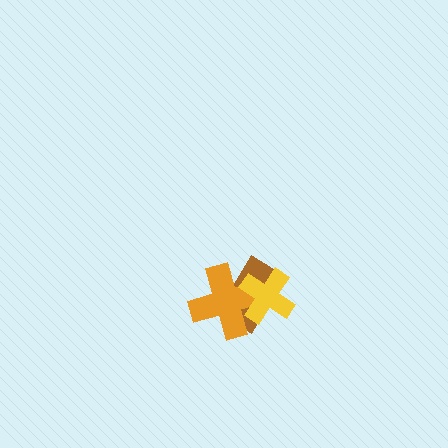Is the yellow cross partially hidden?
No, no other shape covers it.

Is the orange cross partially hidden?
Yes, it is partially covered by another shape.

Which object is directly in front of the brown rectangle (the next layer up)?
The orange cross is directly in front of the brown rectangle.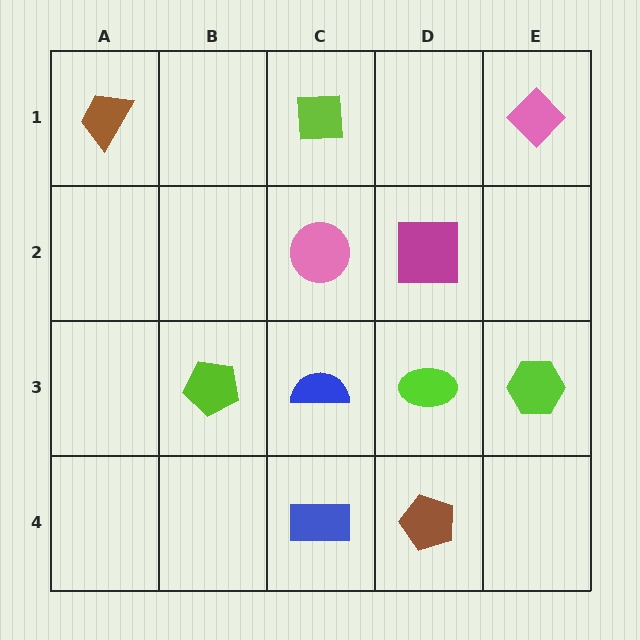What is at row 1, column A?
A brown trapezoid.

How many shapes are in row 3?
4 shapes.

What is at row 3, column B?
A lime pentagon.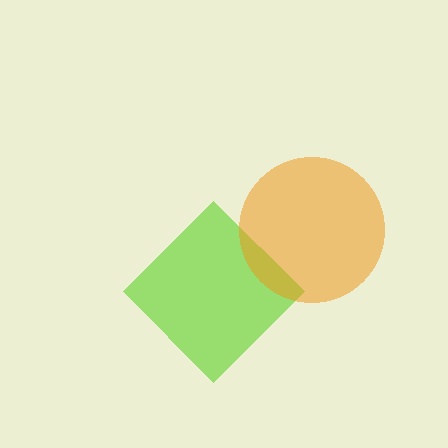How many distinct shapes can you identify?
There are 2 distinct shapes: a lime diamond, an orange circle.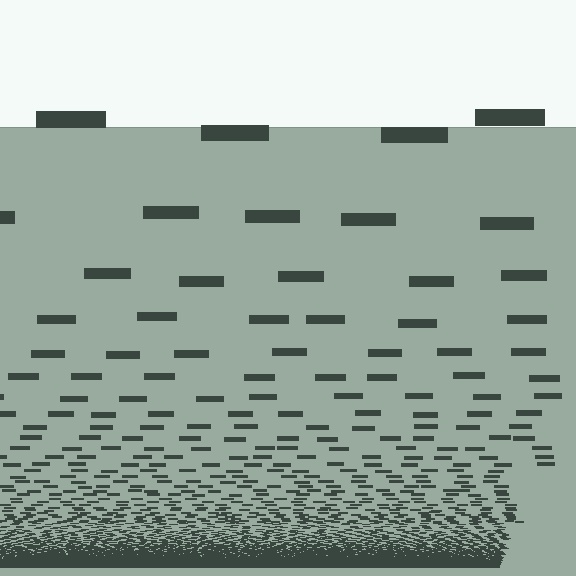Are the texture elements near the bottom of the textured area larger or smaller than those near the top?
Smaller. The gradient is inverted — elements near the bottom are smaller and denser.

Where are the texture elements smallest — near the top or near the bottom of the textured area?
Near the bottom.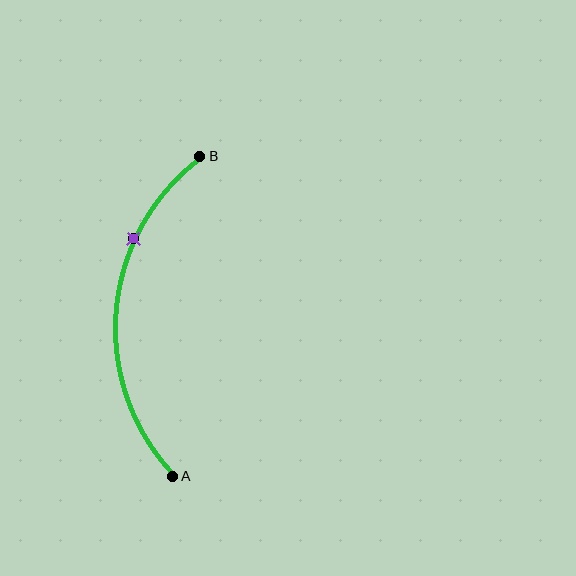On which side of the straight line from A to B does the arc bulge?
The arc bulges to the left of the straight line connecting A and B.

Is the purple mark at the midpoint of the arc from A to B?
No. The purple mark lies on the arc but is closer to endpoint B. The arc midpoint would be at the point on the curve equidistant along the arc from both A and B.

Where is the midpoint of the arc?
The arc midpoint is the point on the curve farthest from the straight line joining A and B. It sits to the left of that line.